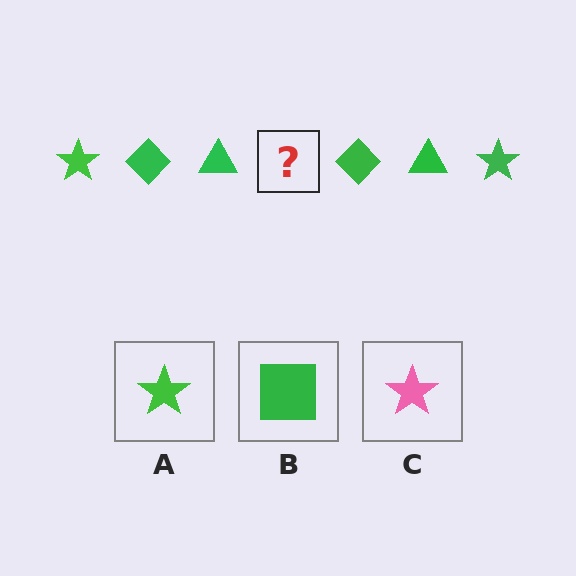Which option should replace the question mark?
Option A.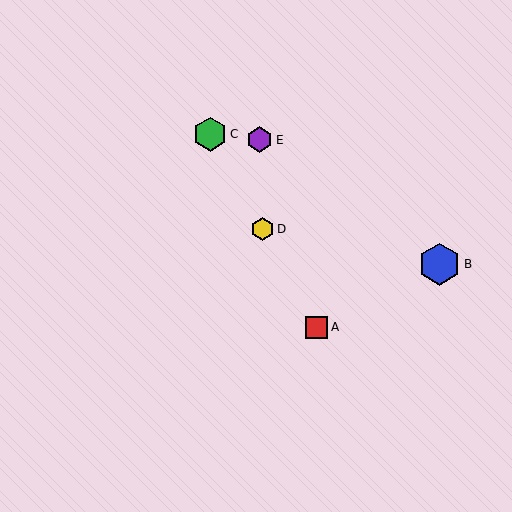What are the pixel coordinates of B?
Object B is at (440, 264).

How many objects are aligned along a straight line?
3 objects (A, C, D) are aligned along a straight line.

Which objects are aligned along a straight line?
Objects A, C, D are aligned along a straight line.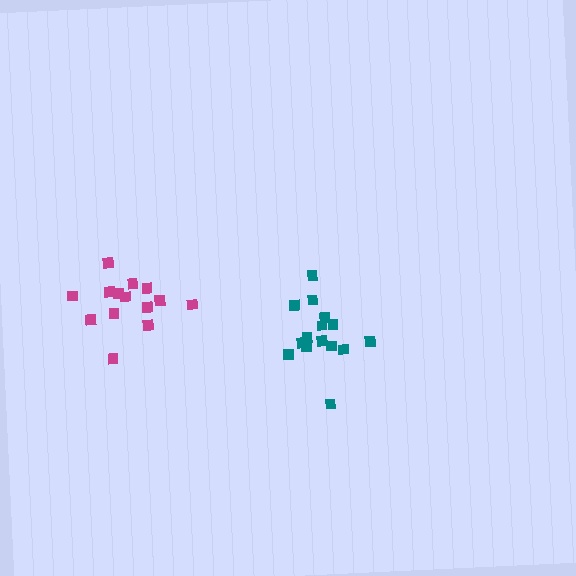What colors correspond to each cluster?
The clusters are colored: teal, magenta.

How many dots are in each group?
Group 1: 15 dots, Group 2: 14 dots (29 total).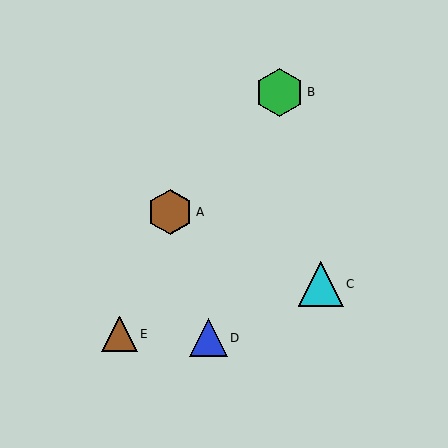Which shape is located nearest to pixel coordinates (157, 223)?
The brown hexagon (labeled A) at (170, 212) is nearest to that location.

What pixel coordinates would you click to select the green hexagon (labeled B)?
Click at (280, 92) to select the green hexagon B.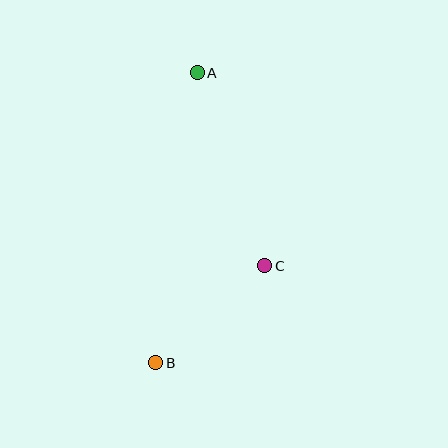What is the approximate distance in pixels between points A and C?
The distance between A and C is approximately 204 pixels.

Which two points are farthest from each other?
Points A and B are farthest from each other.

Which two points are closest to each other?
Points B and C are closest to each other.